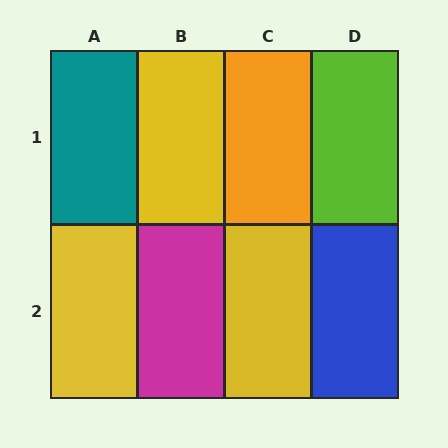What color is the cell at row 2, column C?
Yellow.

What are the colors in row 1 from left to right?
Teal, yellow, orange, lime.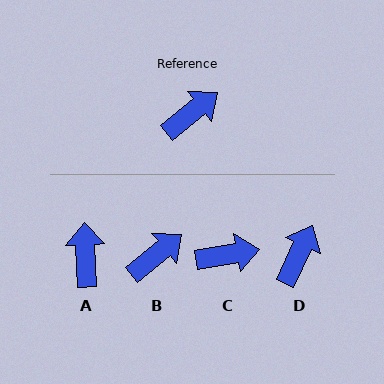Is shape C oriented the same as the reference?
No, it is off by about 29 degrees.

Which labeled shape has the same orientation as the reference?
B.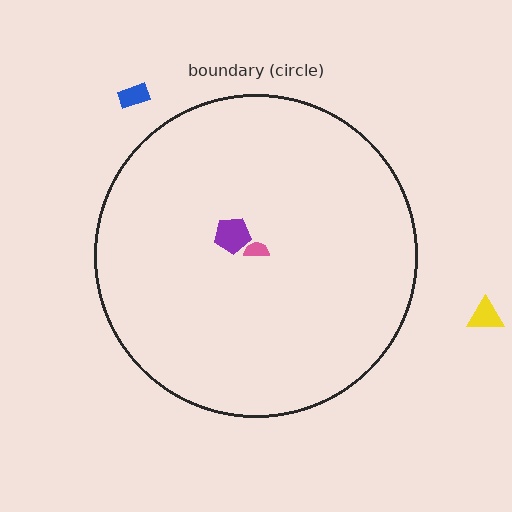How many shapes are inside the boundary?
2 inside, 2 outside.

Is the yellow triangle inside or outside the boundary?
Outside.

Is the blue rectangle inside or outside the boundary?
Outside.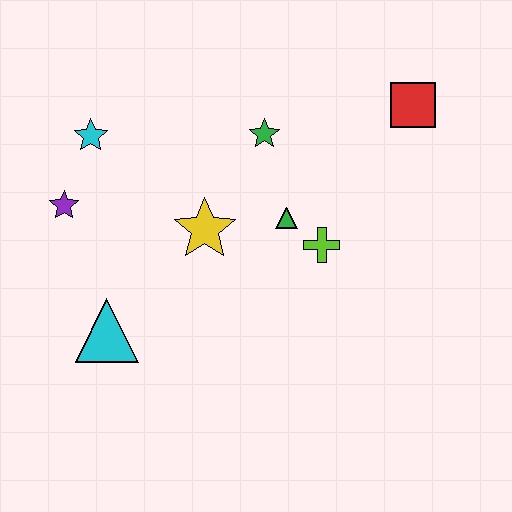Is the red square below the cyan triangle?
No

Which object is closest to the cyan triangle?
The purple star is closest to the cyan triangle.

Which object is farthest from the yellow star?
The red square is farthest from the yellow star.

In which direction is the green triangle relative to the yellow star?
The green triangle is to the right of the yellow star.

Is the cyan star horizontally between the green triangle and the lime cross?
No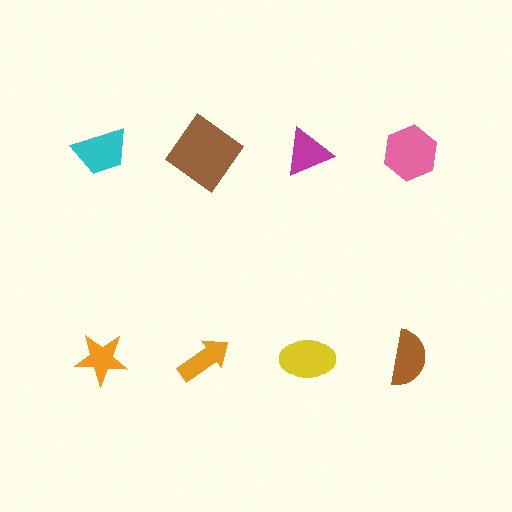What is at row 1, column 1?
A cyan trapezoid.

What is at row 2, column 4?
A brown semicircle.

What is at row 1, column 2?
A brown diamond.